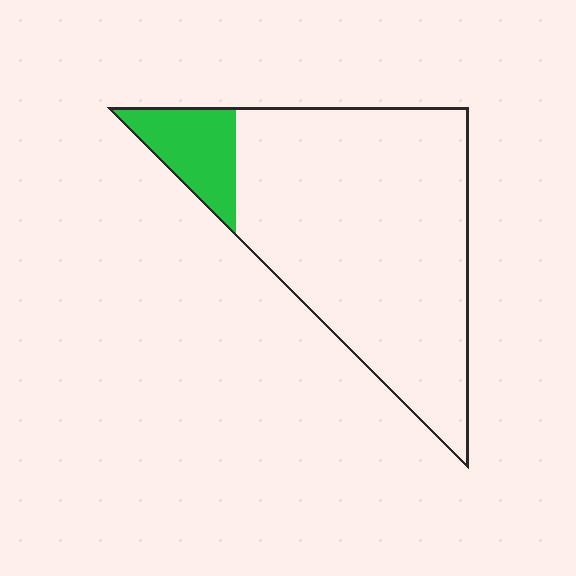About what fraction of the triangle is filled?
About one eighth (1/8).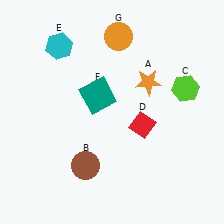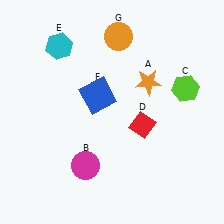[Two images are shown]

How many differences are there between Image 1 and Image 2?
There are 2 differences between the two images.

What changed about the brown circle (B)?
In Image 1, B is brown. In Image 2, it changed to magenta.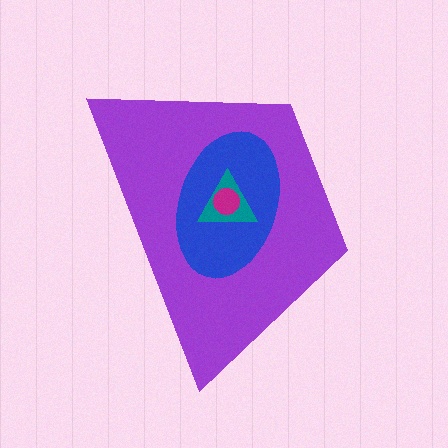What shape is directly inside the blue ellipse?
The teal triangle.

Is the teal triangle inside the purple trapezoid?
Yes.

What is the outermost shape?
The purple trapezoid.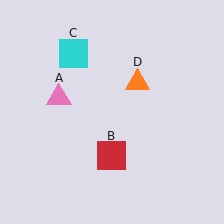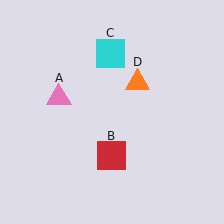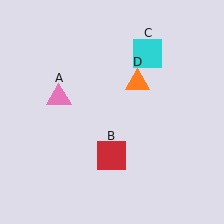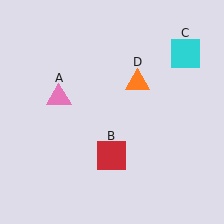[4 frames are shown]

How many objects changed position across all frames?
1 object changed position: cyan square (object C).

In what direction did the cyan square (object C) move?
The cyan square (object C) moved right.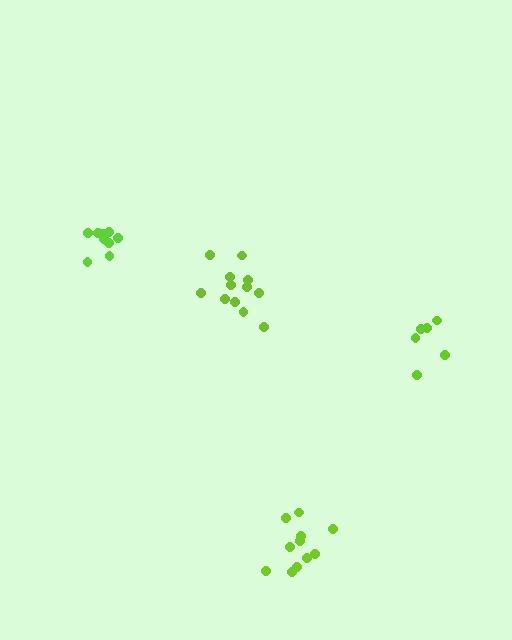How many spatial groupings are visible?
There are 4 spatial groupings.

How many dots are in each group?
Group 1: 9 dots, Group 2: 12 dots, Group 3: 11 dots, Group 4: 6 dots (38 total).